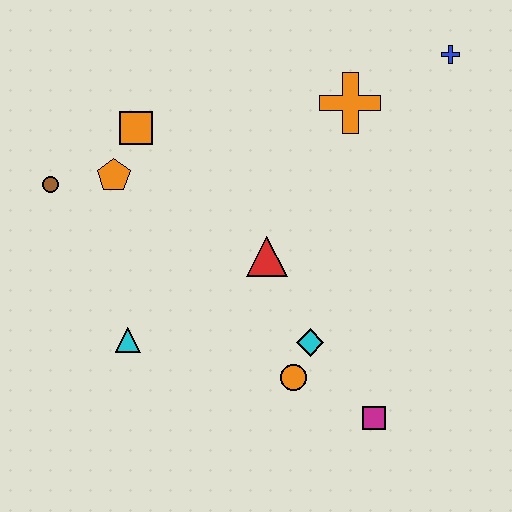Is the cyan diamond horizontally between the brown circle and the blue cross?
Yes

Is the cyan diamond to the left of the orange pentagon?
No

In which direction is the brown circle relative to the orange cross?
The brown circle is to the left of the orange cross.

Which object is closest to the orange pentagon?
The orange square is closest to the orange pentagon.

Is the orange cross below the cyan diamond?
No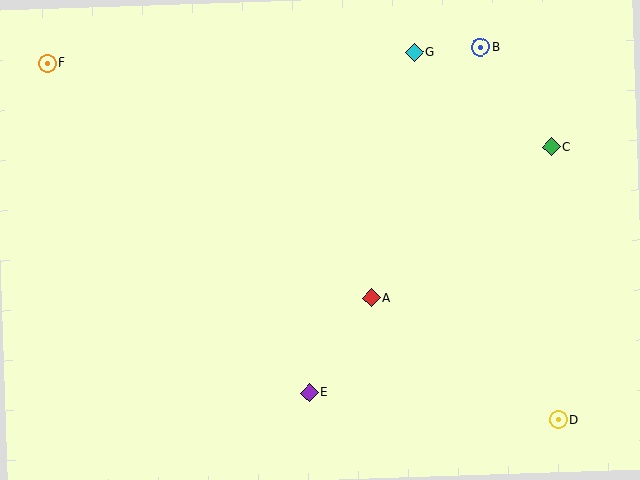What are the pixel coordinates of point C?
Point C is at (551, 147).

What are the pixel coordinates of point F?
Point F is at (47, 63).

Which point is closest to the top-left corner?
Point F is closest to the top-left corner.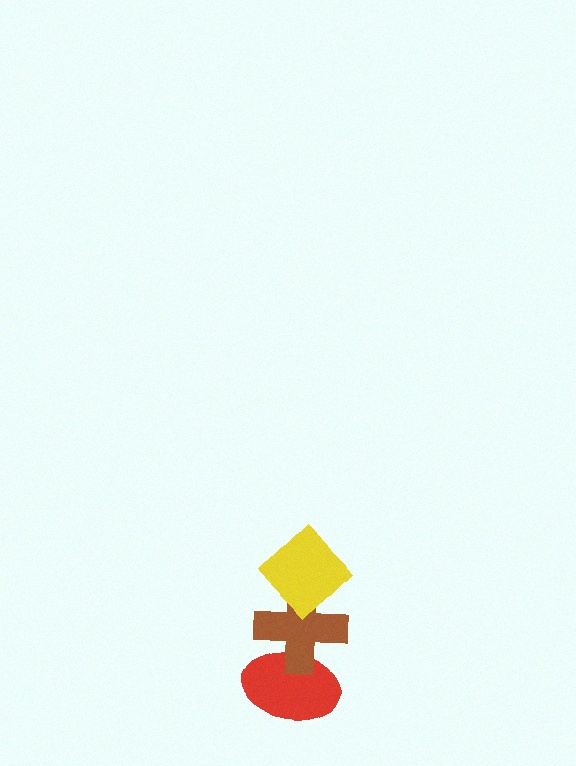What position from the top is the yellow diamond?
The yellow diamond is 1st from the top.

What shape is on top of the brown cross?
The yellow diamond is on top of the brown cross.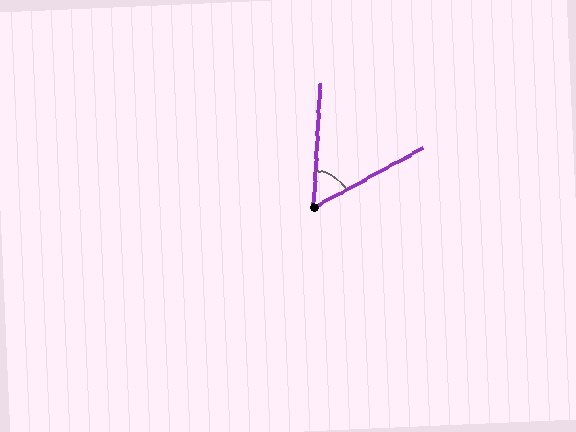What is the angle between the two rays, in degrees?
Approximately 58 degrees.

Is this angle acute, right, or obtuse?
It is acute.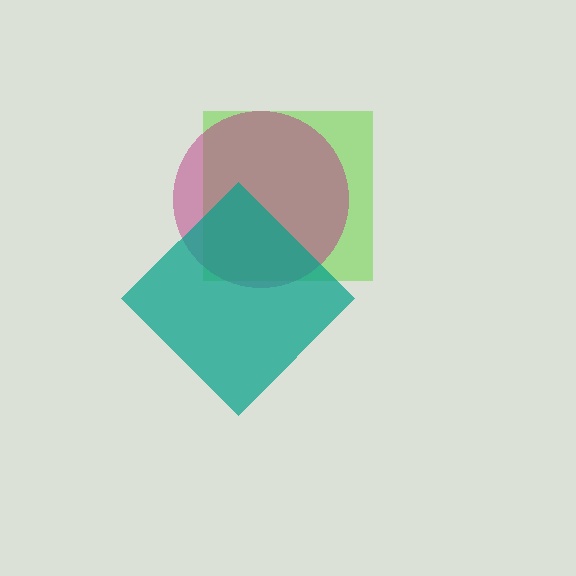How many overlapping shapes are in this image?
There are 3 overlapping shapes in the image.